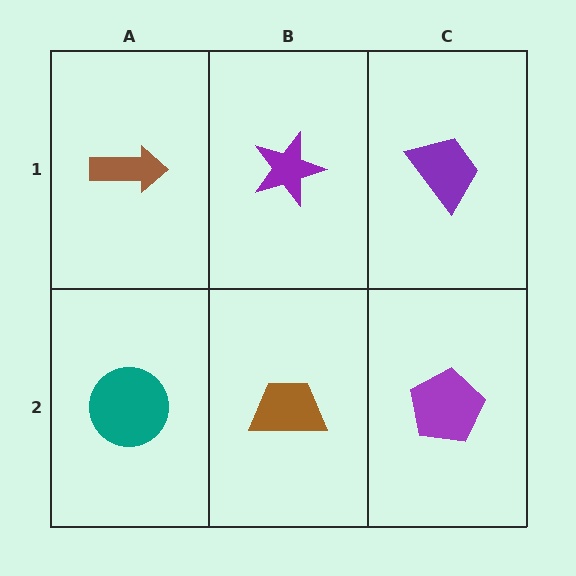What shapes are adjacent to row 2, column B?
A purple star (row 1, column B), a teal circle (row 2, column A), a purple pentagon (row 2, column C).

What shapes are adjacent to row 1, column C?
A purple pentagon (row 2, column C), a purple star (row 1, column B).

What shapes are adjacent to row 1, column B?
A brown trapezoid (row 2, column B), a brown arrow (row 1, column A), a purple trapezoid (row 1, column C).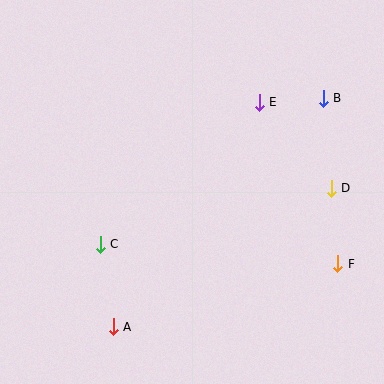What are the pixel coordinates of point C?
Point C is at (100, 244).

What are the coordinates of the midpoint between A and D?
The midpoint between A and D is at (222, 257).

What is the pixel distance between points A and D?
The distance between A and D is 259 pixels.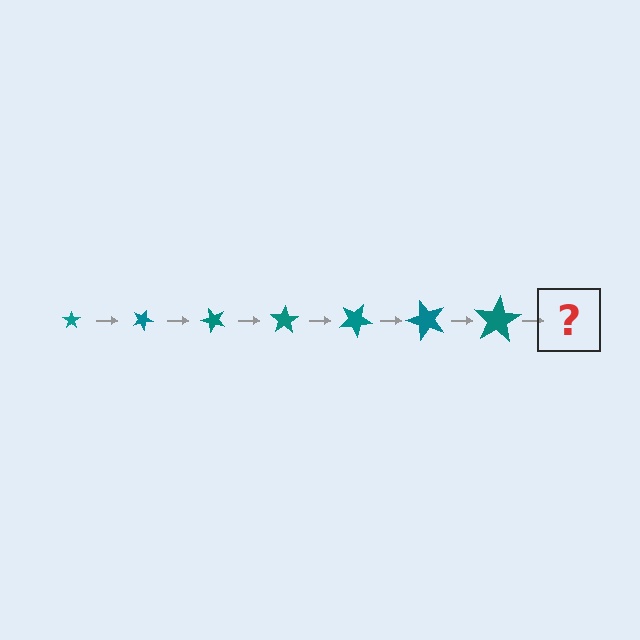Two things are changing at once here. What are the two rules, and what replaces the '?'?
The two rules are that the star grows larger each step and it rotates 25 degrees each step. The '?' should be a star, larger than the previous one and rotated 175 degrees from the start.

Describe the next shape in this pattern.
It should be a star, larger than the previous one and rotated 175 degrees from the start.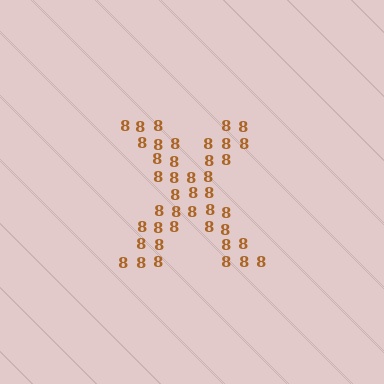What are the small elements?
The small elements are digit 8's.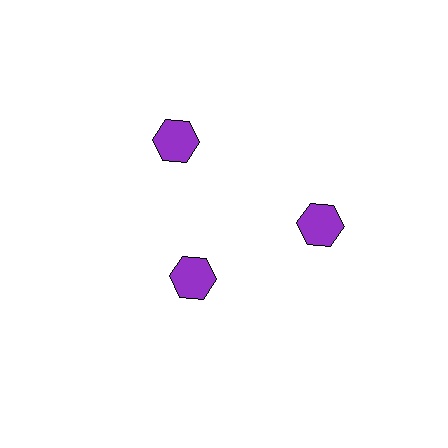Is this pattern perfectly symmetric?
No. The 3 purple hexagons are arranged in a ring, but one element near the 7 o'clock position is pulled inward toward the center, breaking the 3-fold rotational symmetry.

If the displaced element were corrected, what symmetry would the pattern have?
It would have 3-fold rotational symmetry — the pattern would map onto itself every 120 degrees.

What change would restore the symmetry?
The symmetry would be restored by moving it outward, back onto the ring so that all 3 hexagons sit at equal angles and equal distance from the center.